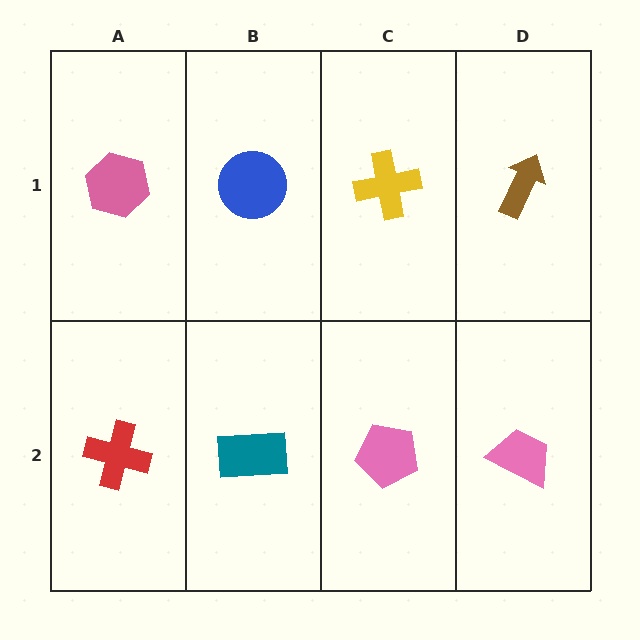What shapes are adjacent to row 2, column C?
A yellow cross (row 1, column C), a teal rectangle (row 2, column B), a pink trapezoid (row 2, column D).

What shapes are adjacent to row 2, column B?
A blue circle (row 1, column B), a red cross (row 2, column A), a pink pentagon (row 2, column C).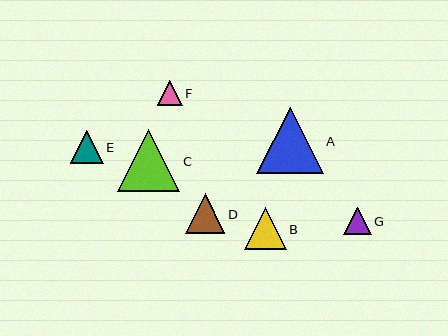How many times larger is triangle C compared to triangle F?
Triangle C is approximately 2.5 times the size of triangle F.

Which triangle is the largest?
Triangle A is the largest with a size of approximately 67 pixels.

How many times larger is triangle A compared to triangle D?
Triangle A is approximately 1.7 times the size of triangle D.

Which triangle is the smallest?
Triangle F is the smallest with a size of approximately 25 pixels.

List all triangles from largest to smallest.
From largest to smallest: A, C, B, D, E, G, F.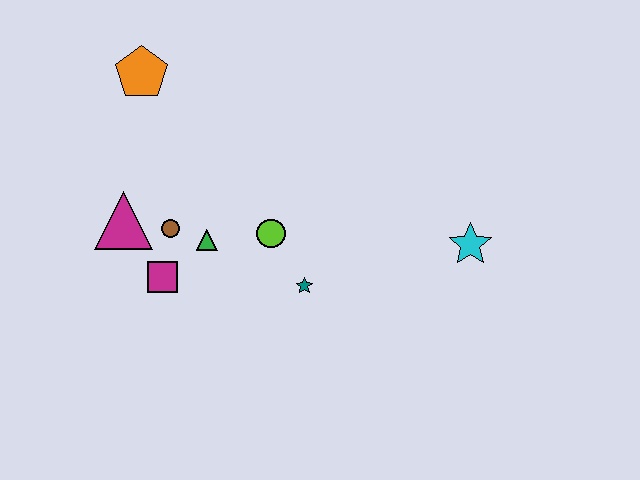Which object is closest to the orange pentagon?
The magenta triangle is closest to the orange pentagon.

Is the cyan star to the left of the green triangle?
No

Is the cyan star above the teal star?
Yes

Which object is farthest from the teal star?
The orange pentagon is farthest from the teal star.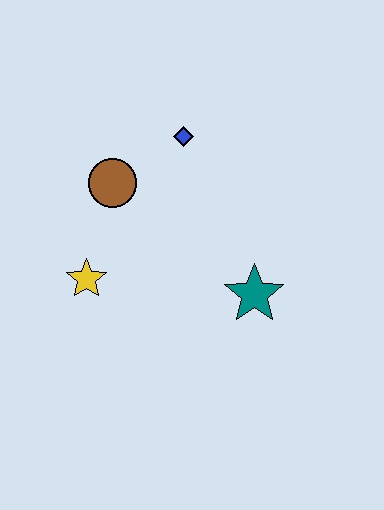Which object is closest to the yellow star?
The brown circle is closest to the yellow star.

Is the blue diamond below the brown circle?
No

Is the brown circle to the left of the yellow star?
No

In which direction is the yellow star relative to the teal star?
The yellow star is to the left of the teal star.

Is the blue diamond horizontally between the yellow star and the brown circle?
No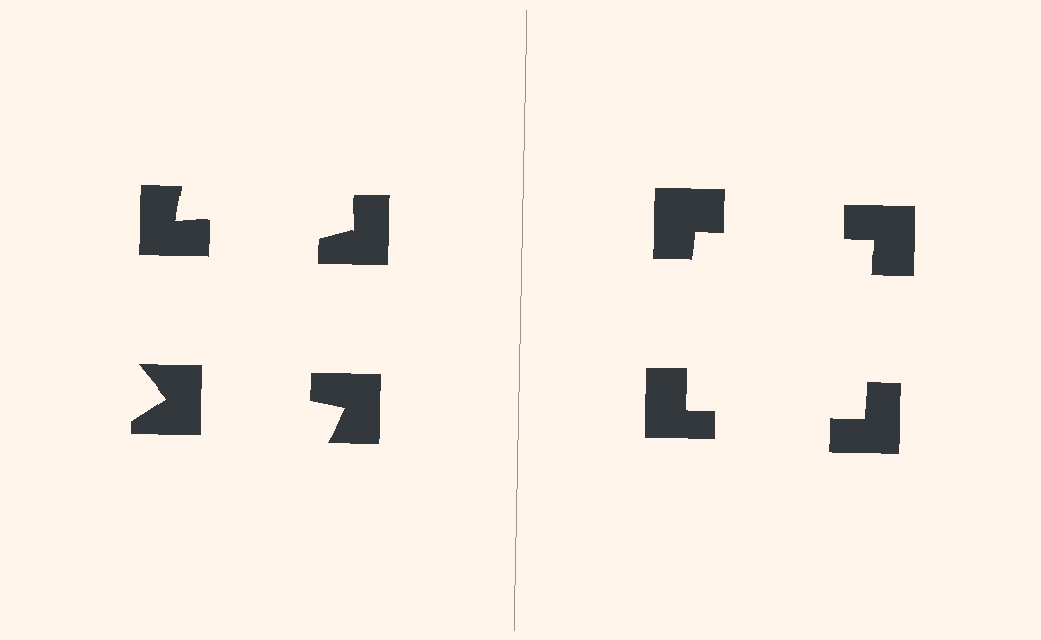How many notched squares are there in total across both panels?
8 — 4 on each side.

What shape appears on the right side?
An illusory square.